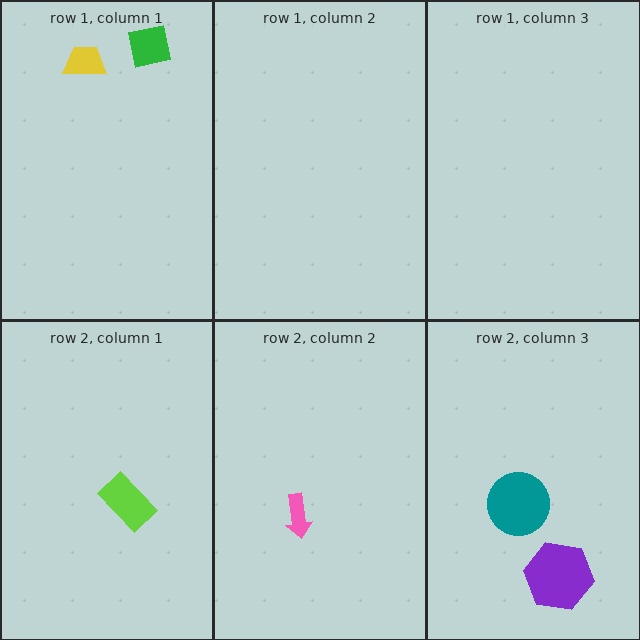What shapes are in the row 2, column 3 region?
The teal circle, the purple hexagon.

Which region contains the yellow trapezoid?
The row 1, column 1 region.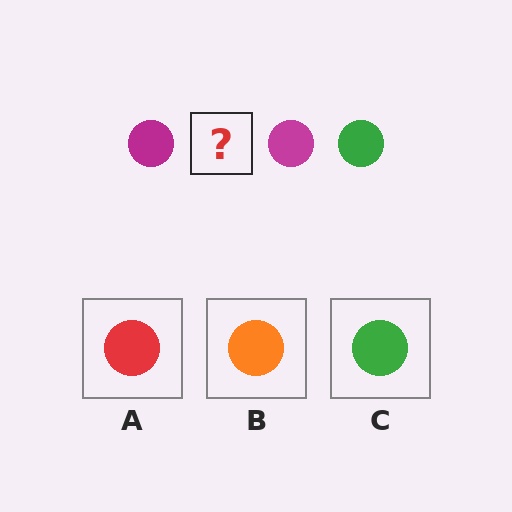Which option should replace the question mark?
Option C.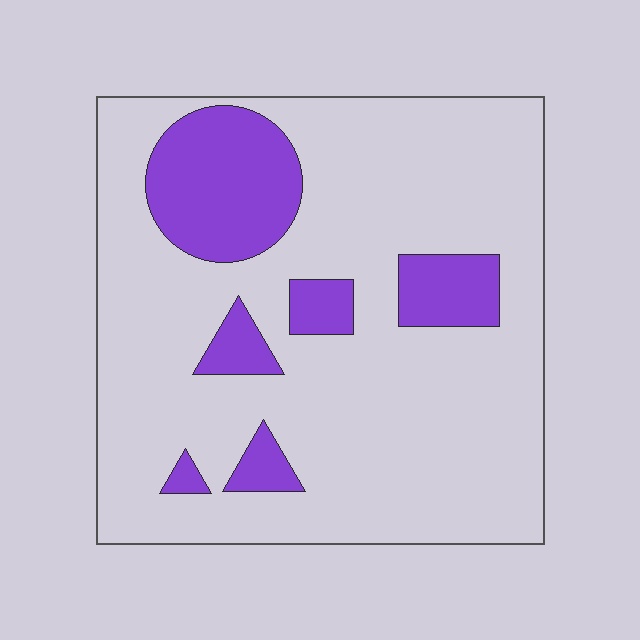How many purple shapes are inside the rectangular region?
6.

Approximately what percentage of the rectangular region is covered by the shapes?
Approximately 20%.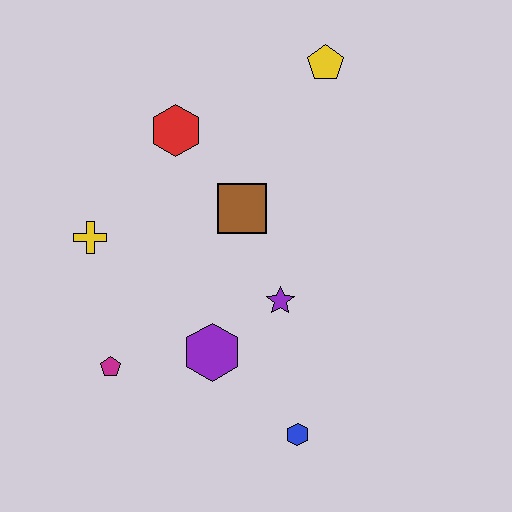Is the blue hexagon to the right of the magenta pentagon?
Yes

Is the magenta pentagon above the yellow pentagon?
No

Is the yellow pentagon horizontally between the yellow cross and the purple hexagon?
No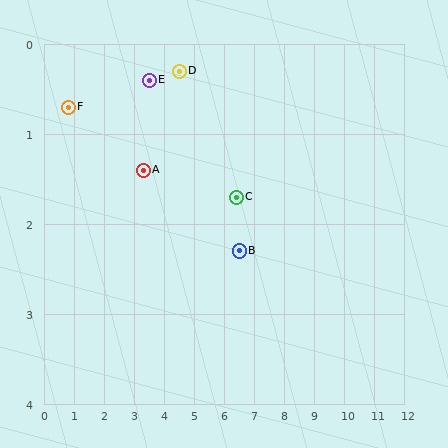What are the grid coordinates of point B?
Point B is at approximately (6.5, 2.3).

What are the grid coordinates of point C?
Point C is at approximately (6.4, 1.7).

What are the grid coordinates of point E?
Point E is at approximately (3.5, 0.4).